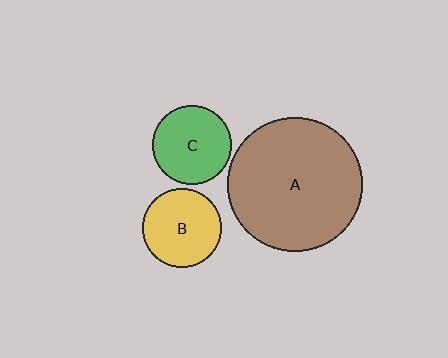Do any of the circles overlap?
No, none of the circles overlap.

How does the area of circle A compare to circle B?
Approximately 2.9 times.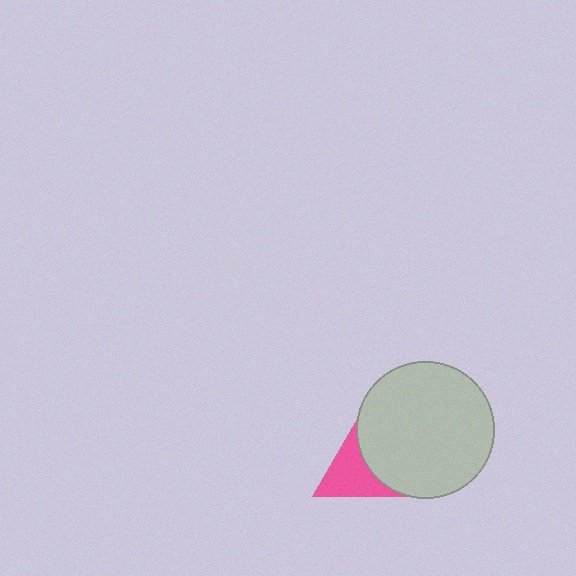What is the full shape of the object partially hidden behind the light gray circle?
The partially hidden object is a pink triangle.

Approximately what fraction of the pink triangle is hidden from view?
Roughly 33% of the pink triangle is hidden behind the light gray circle.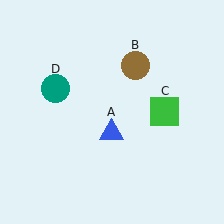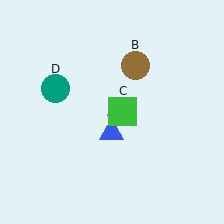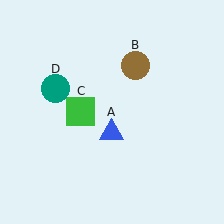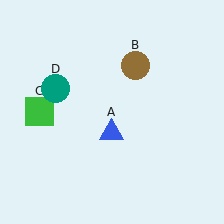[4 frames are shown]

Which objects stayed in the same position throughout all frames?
Blue triangle (object A) and brown circle (object B) and teal circle (object D) remained stationary.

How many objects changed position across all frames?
1 object changed position: green square (object C).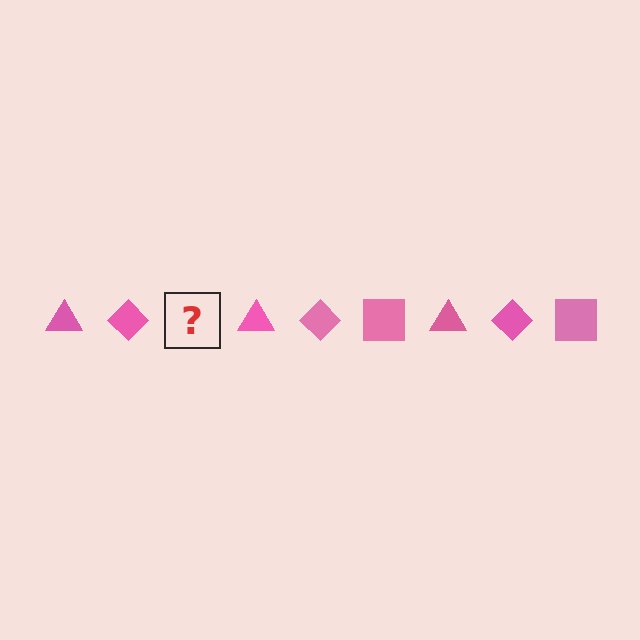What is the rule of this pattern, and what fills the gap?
The rule is that the pattern cycles through triangle, diamond, square shapes in pink. The gap should be filled with a pink square.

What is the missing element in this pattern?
The missing element is a pink square.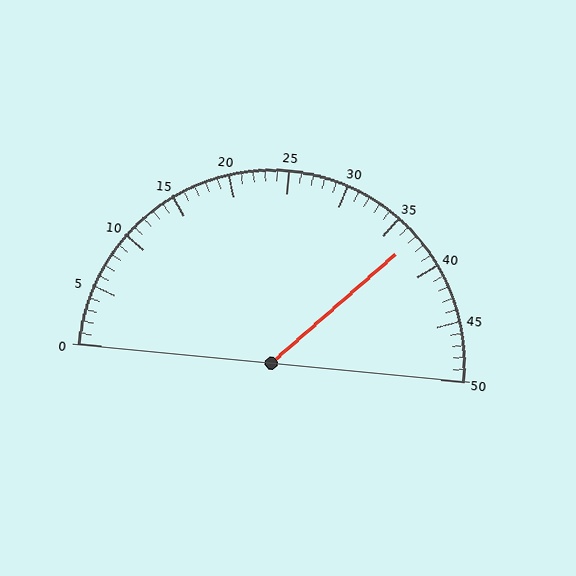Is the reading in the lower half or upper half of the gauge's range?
The reading is in the upper half of the range (0 to 50).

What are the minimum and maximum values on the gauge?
The gauge ranges from 0 to 50.